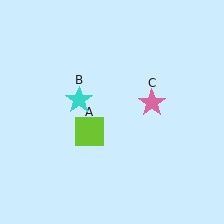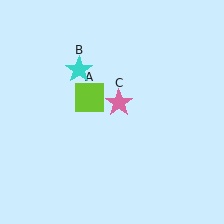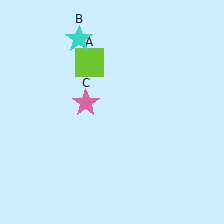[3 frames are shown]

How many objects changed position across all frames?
3 objects changed position: lime square (object A), cyan star (object B), pink star (object C).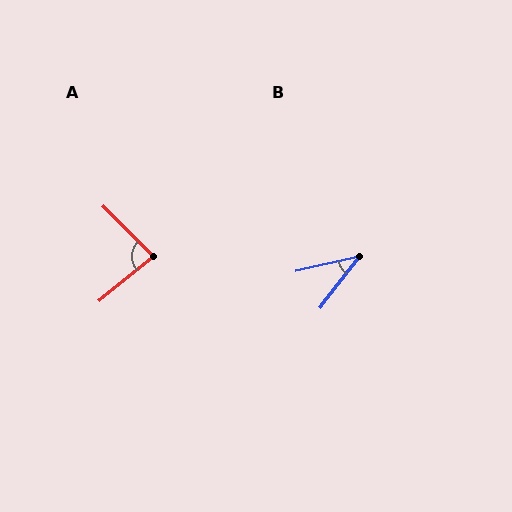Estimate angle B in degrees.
Approximately 40 degrees.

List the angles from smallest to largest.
B (40°), A (84°).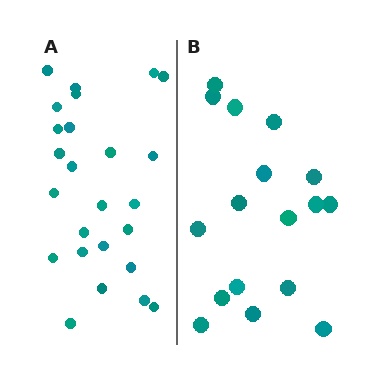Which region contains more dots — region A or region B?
Region A (the left region) has more dots.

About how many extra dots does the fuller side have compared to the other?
Region A has roughly 8 or so more dots than region B.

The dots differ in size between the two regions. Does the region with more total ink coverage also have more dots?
No. Region B has more total ink coverage because its dots are larger, but region A actually contains more individual dots. Total area can be misleading — the number of items is what matters here.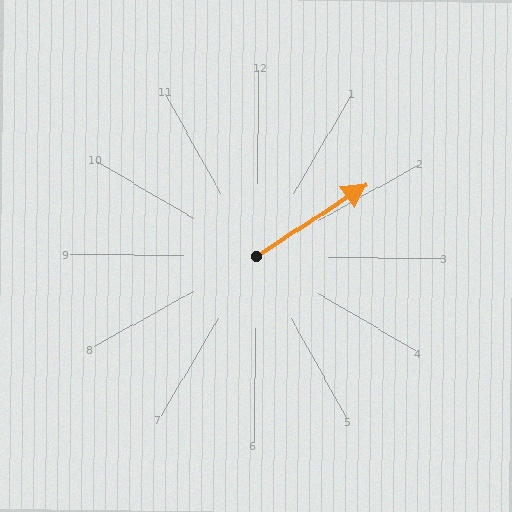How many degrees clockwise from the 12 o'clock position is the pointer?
Approximately 56 degrees.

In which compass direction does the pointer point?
Northeast.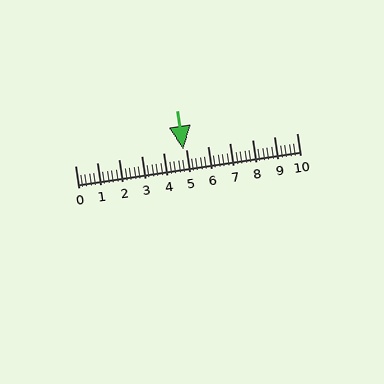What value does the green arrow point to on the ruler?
The green arrow points to approximately 4.9.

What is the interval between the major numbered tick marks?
The major tick marks are spaced 1 units apart.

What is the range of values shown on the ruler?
The ruler shows values from 0 to 10.